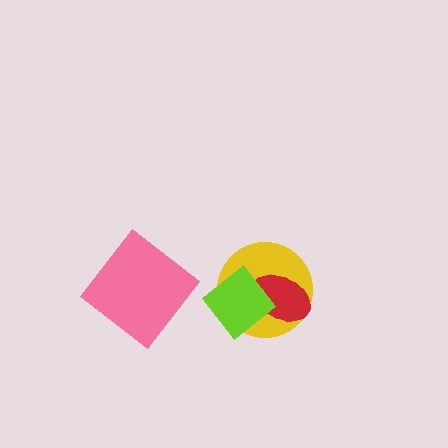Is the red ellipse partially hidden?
Yes, it is partially covered by another shape.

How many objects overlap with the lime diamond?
2 objects overlap with the lime diamond.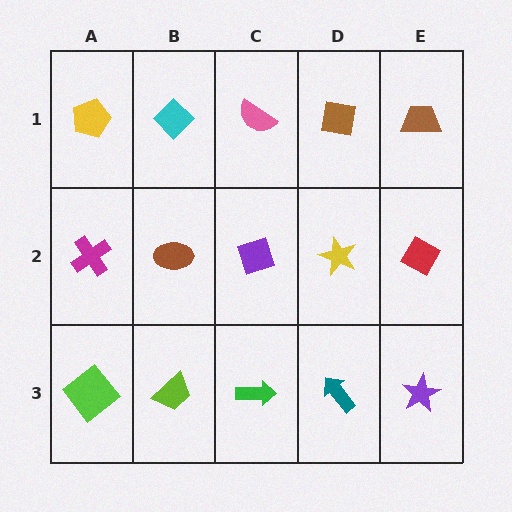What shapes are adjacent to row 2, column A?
A yellow pentagon (row 1, column A), a lime diamond (row 3, column A), a brown ellipse (row 2, column B).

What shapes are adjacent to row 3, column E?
A red diamond (row 2, column E), a teal arrow (row 3, column D).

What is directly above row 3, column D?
A yellow star.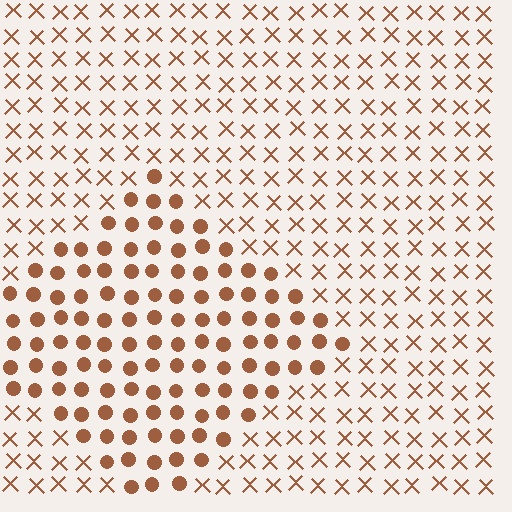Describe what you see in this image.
The image is filled with small brown elements arranged in a uniform grid. A diamond-shaped region contains circles, while the surrounding area contains X marks. The boundary is defined purely by the change in element shape.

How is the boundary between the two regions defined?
The boundary is defined by a change in element shape: circles inside vs. X marks outside. All elements share the same color and spacing.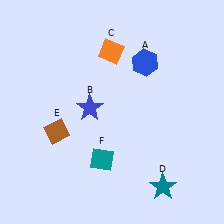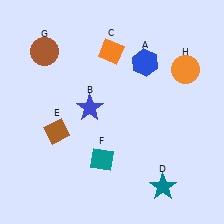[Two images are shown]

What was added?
A brown circle (G), an orange circle (H) were added in Image 2.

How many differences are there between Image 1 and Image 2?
There are 2 differences between the two images.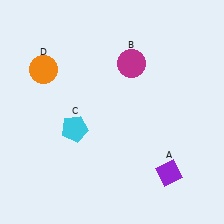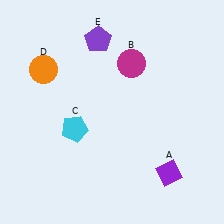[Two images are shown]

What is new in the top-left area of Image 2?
A purple pentagon (E) was added in the top-left area of Image 2.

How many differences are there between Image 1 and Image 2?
There is 1 difference between the two images.